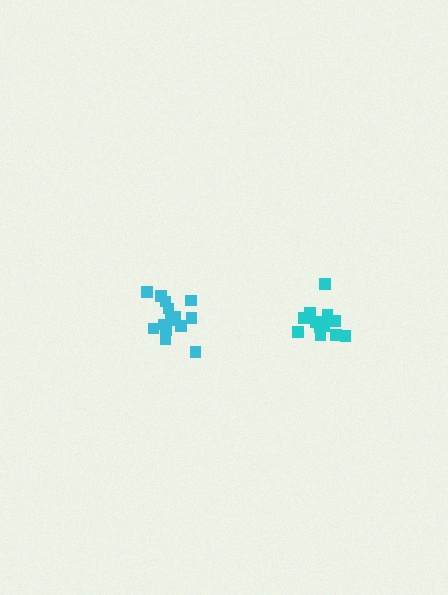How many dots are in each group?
Group 1: 12 dots, Group 2: 14 dots (26 total).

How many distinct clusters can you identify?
There are 2 distinct clusters.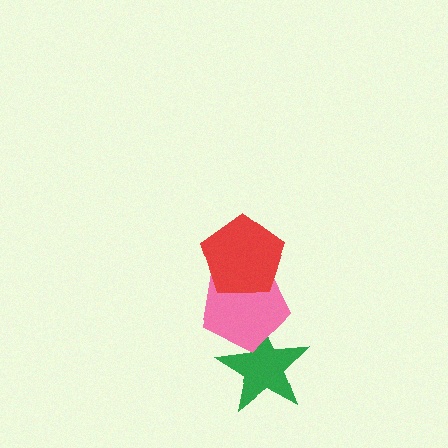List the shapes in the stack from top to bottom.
From top to bottom: the red pentagon, the pink pentagon, the green star.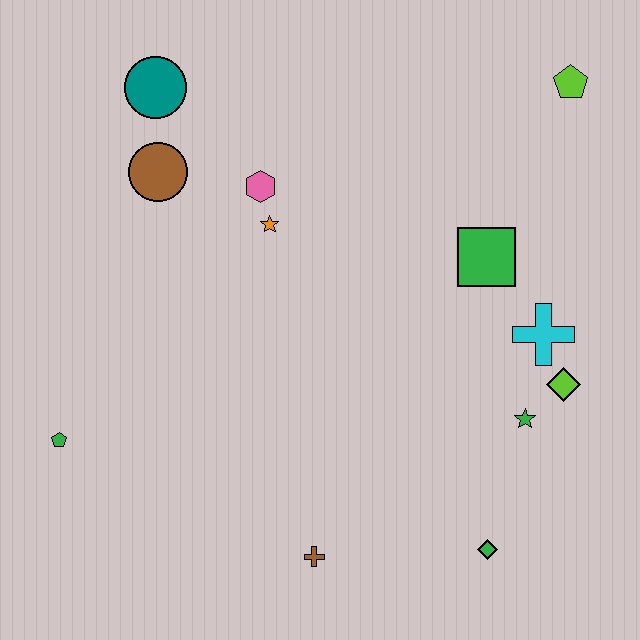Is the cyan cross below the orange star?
Yes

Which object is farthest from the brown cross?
The lime pentagon is farthest from the brown cross.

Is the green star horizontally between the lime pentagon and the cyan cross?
No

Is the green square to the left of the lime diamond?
Yes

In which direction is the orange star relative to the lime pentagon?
The orange star is to the left of the lime pentagon.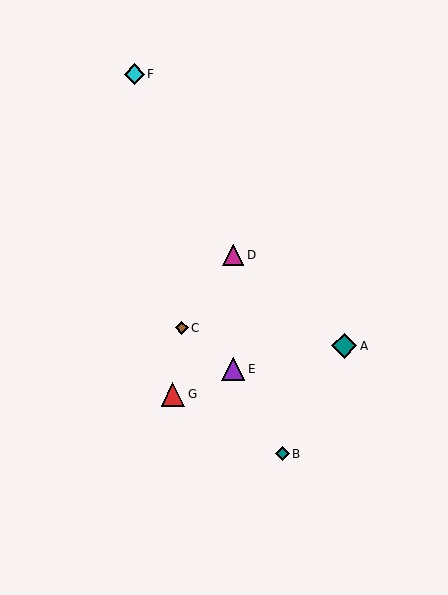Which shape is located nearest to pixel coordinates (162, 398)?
The red triangle (labeled G) at (173, 394) is nearest to that location.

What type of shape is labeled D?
Shape D is a magenta triangle.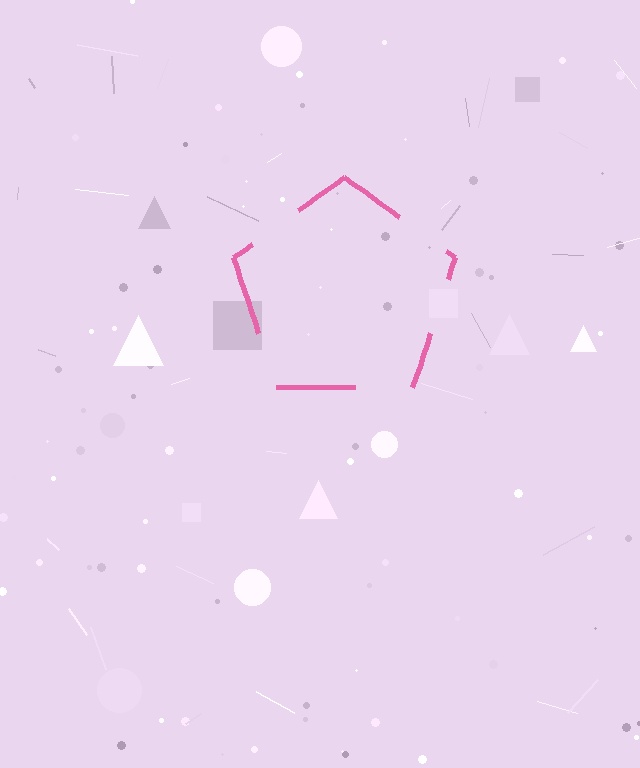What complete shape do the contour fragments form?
The contour fragments form a pentagon.